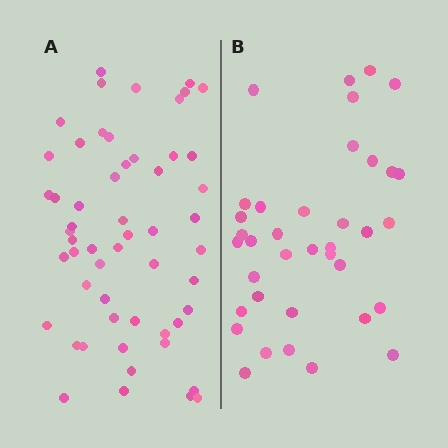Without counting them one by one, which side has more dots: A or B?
Region A (the left region) has more dots.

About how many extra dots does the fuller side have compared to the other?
Region A has approximately 20 more dots than region B.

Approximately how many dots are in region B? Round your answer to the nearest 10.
About 40 dots. (The exact count is 37, which rounds to 40.)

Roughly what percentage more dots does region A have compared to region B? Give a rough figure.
About 50% more.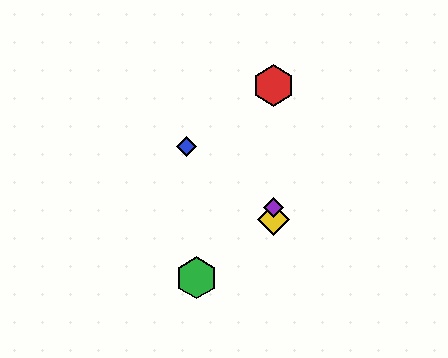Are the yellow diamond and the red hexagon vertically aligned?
Yes, both are at x≈274.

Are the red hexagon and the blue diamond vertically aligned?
No, the red hexagon is at x≈274 and the blue diamond is at x≈186.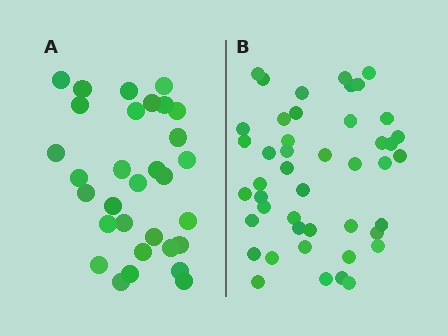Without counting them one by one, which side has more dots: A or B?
Region B (the right region) has more dots.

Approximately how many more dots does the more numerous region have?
Region B has approximately 15 more dots than region A.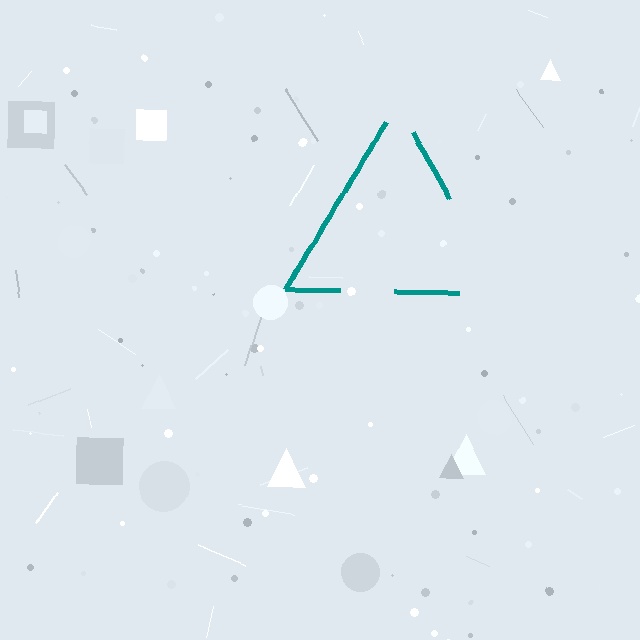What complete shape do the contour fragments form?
The contour fragments form a triangle.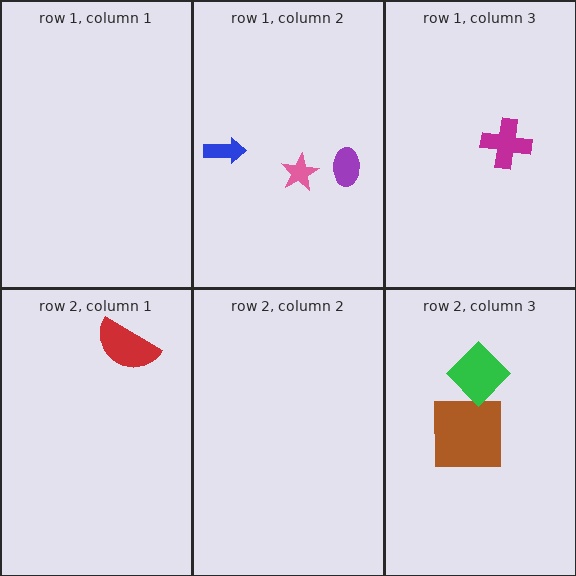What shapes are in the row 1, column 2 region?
The pink star, the purple ellipse, the blue arrow.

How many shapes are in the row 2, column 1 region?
1.